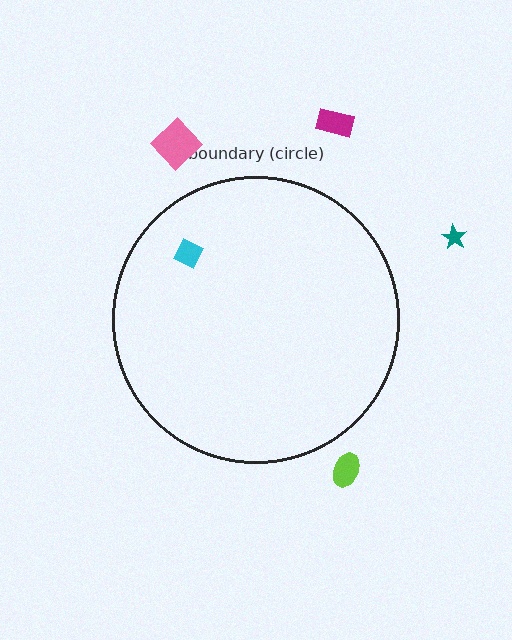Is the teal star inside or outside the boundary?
Outside.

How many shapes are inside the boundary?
1 inside, 4 outside.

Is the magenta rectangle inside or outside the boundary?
Outside.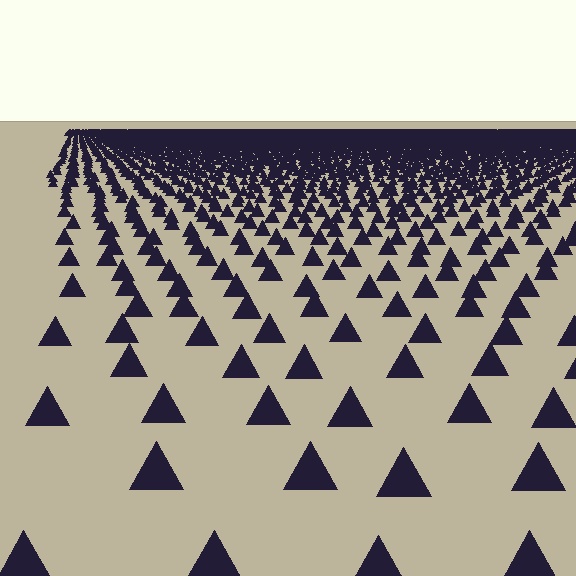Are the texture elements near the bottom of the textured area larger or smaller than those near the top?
Larger. Near the bottom, elements are closer to the viewer and appear at a bigger on-screen size.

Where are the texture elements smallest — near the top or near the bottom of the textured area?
Near the top.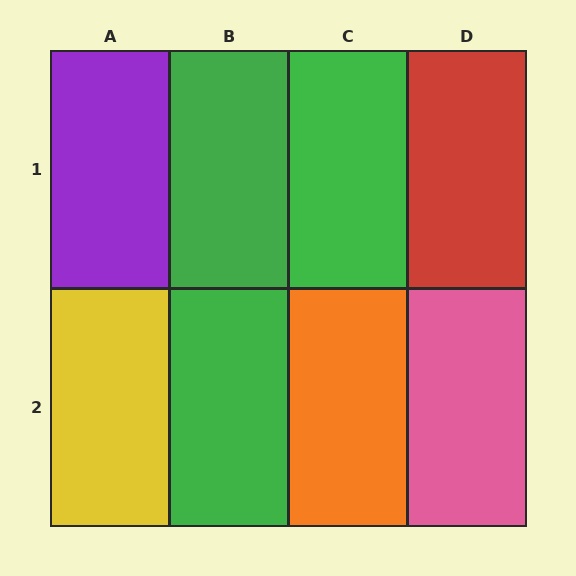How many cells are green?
3 cells are green.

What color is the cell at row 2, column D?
Pink.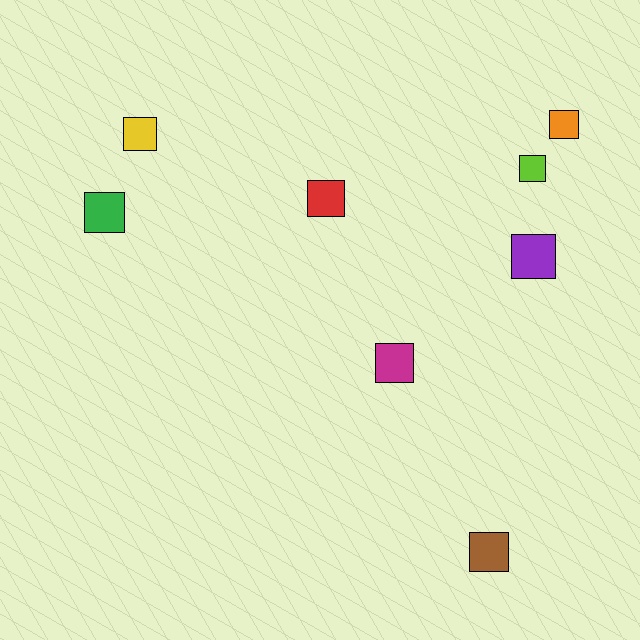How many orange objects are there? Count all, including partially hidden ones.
There is 1 orange object.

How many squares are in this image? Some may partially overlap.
There are 8 squares.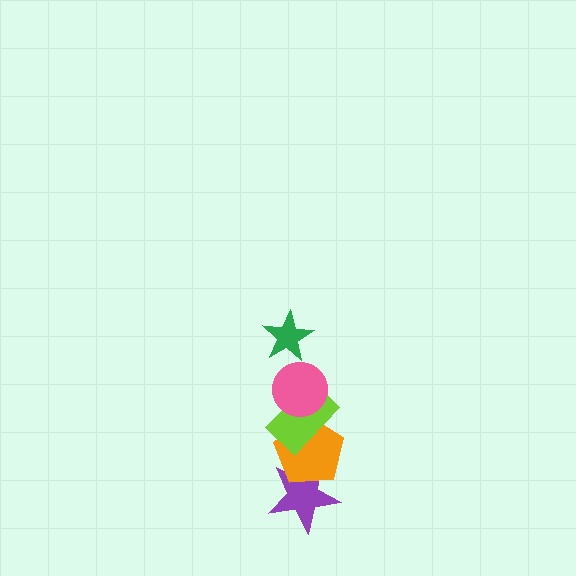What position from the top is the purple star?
The purple star is 5th from the top.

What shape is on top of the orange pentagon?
The lime rectangle is on top of the orange pentagon.